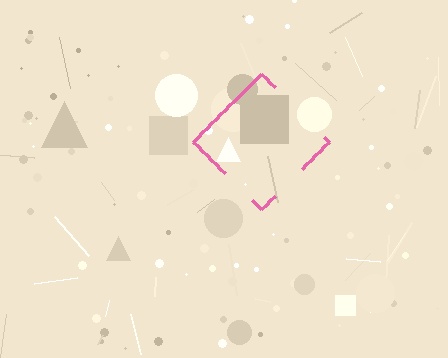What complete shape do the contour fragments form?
The contour fragments form a diamond.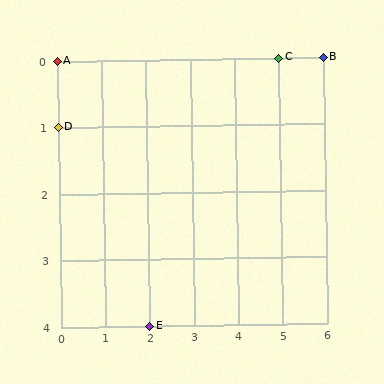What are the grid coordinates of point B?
Point B is at grid coordinates (6, 0).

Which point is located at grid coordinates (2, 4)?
Point E is at (2, 4).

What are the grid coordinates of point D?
Point D is at grid coordinates (0, 1).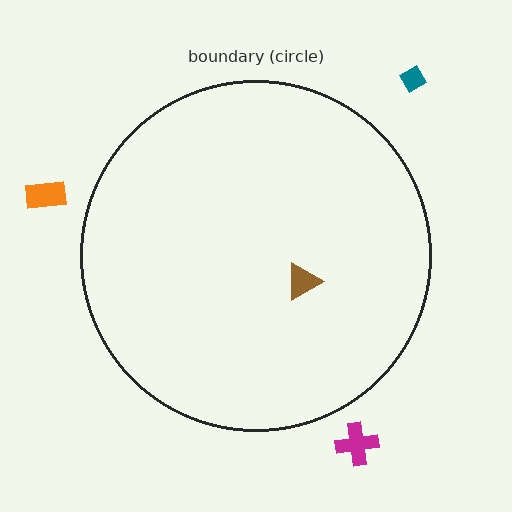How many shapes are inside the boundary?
1 inside, 3 outside.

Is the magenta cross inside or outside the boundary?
Outside.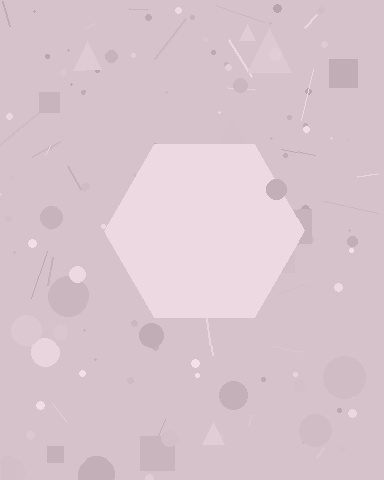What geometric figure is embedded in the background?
A hexagon is embedded in the background.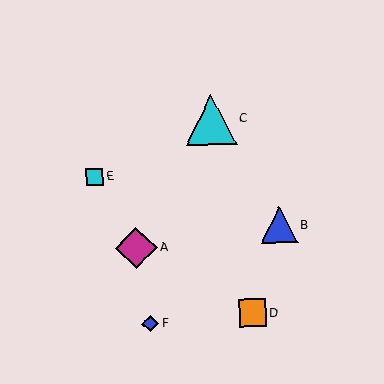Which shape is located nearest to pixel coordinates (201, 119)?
The cyan triangle (labeled C) at (211, 120) is nearest to that location.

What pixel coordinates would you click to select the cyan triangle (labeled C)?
Click at (211, 120) to select the cyan triangle C.